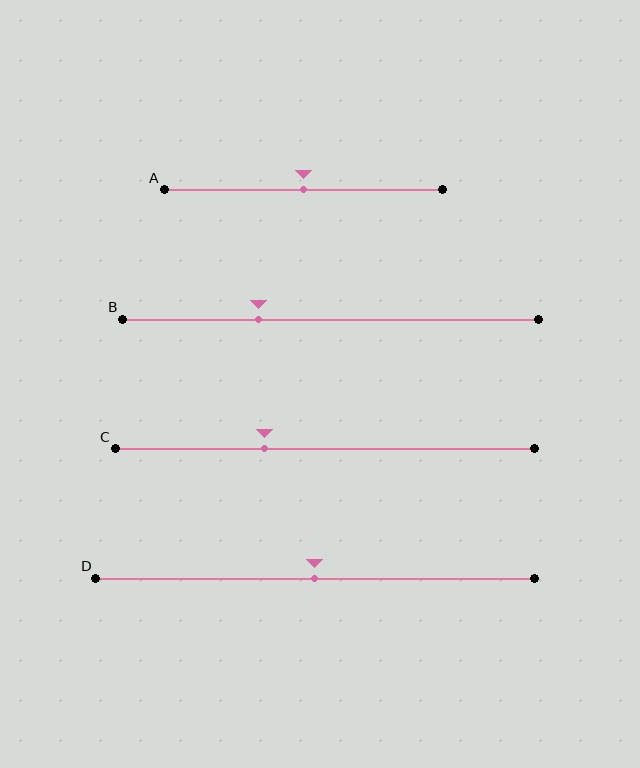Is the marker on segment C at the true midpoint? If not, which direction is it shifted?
No, the marker on segment C is shifted to the left by about 14% of the segment length.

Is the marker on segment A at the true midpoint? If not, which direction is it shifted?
Yes, the marker on segment A is at the true midpoint.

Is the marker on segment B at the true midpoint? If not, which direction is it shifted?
No, the marker on segment B is shifted to the left by about 17% of the segment length.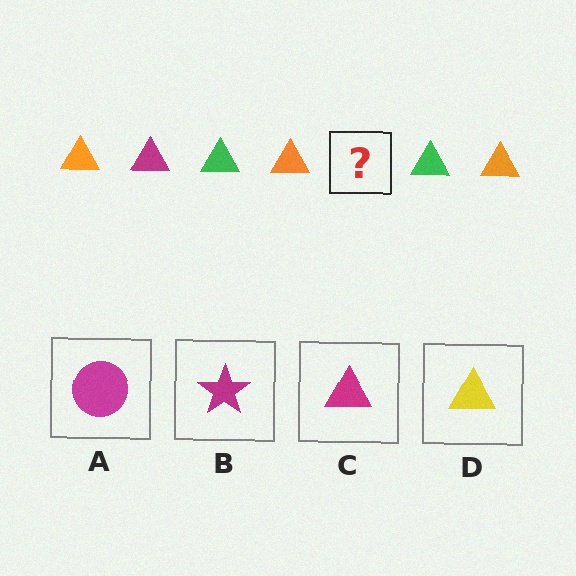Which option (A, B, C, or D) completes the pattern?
C.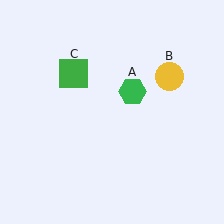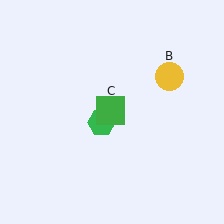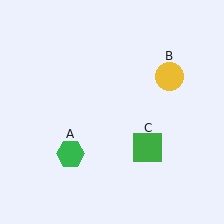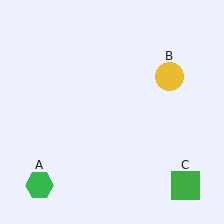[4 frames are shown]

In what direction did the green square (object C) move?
The green square (object C) moved down and to the right.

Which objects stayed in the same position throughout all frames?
Yellow circle (object B) remained stationary.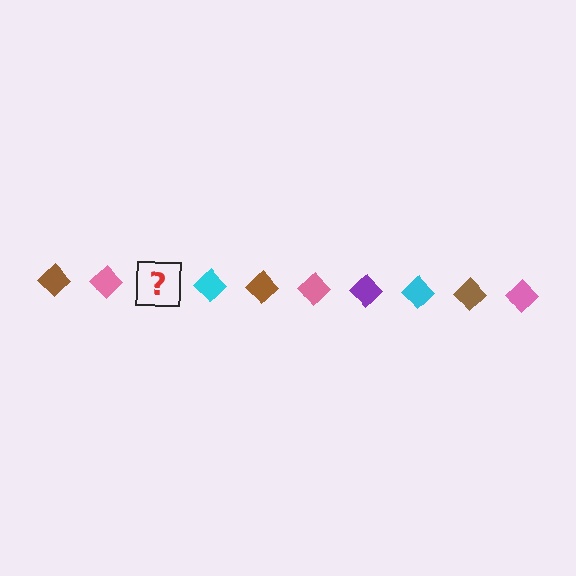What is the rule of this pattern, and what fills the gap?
The rule is that the pattern cycles through brown, pink, purple, cyan diamonds. The gap should be filled with a purple diamond.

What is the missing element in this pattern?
The missing element is a purple diamond.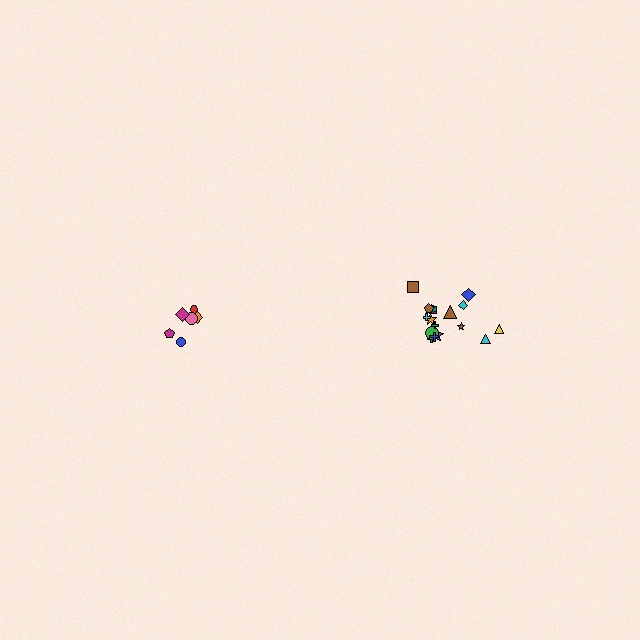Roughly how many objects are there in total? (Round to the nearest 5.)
Roughly 25 objects in total.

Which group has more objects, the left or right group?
The right group.